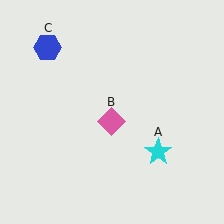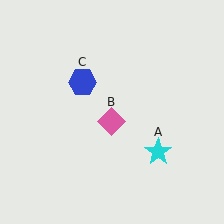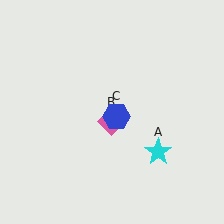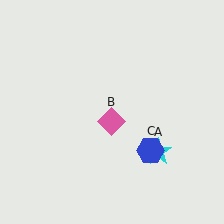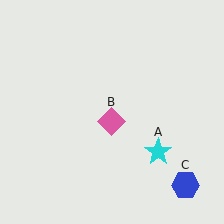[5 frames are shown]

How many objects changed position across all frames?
1 object changed position: blue hexagon (object C).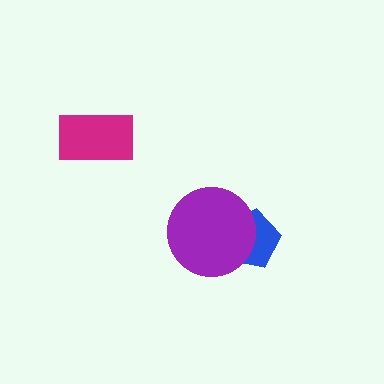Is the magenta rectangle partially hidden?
No, no other shape covers it.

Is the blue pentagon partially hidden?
Yes, it is partially covered by another shape.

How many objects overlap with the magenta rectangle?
0 objects overlap with the magenta rectangle.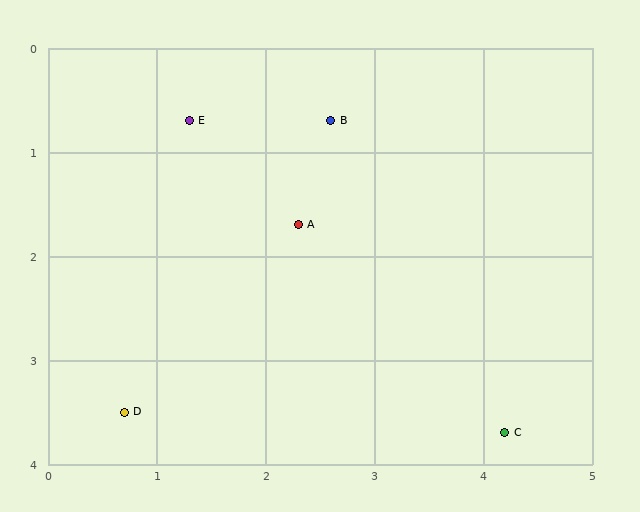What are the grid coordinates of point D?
Point D is at approximately (0.7, 3.5).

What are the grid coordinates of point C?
Point C is at approximately (4.2, 3.7).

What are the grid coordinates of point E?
Point E is at approximately (1.3, 0.7).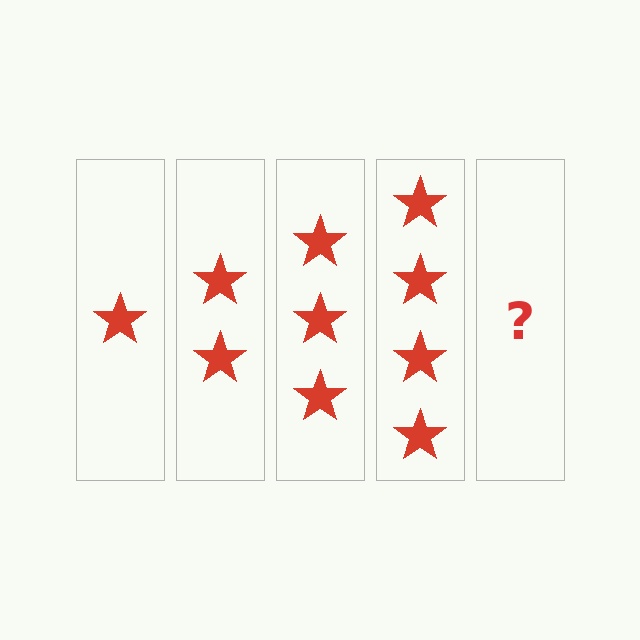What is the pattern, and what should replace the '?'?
The pattern is that each step adds one more star. The '?' should be 5 stars.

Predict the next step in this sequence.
The next step is 5 stars.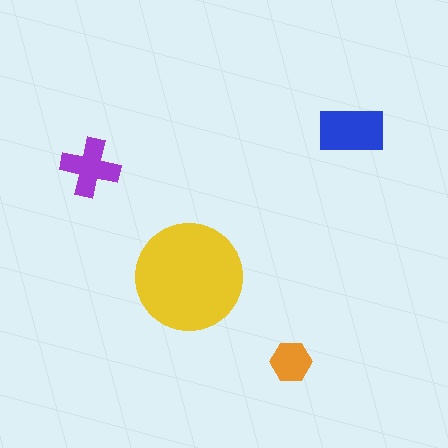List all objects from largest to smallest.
The yellow circle, the blue rectangle, the purple cross, the orange hexagon.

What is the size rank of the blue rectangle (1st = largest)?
2nd.